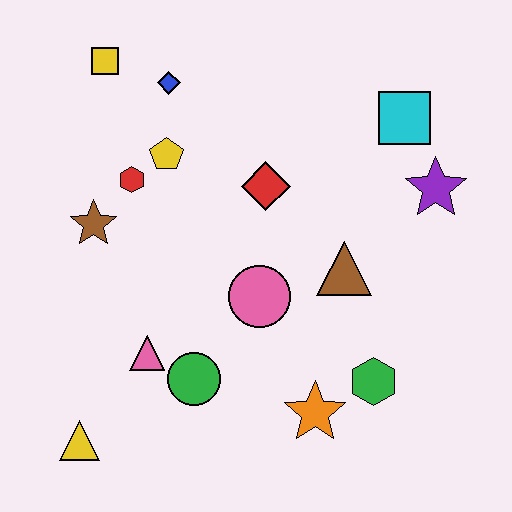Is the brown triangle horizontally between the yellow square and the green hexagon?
Yes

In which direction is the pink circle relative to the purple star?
The pink circle is to the left of the purple star.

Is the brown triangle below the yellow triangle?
No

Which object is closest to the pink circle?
The brown triangle is closest to the pink circle.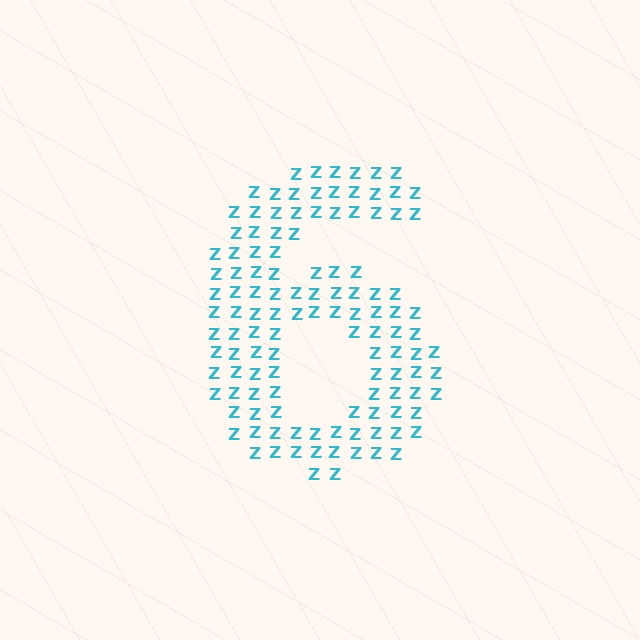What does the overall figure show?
The overall figure shows the digit 6.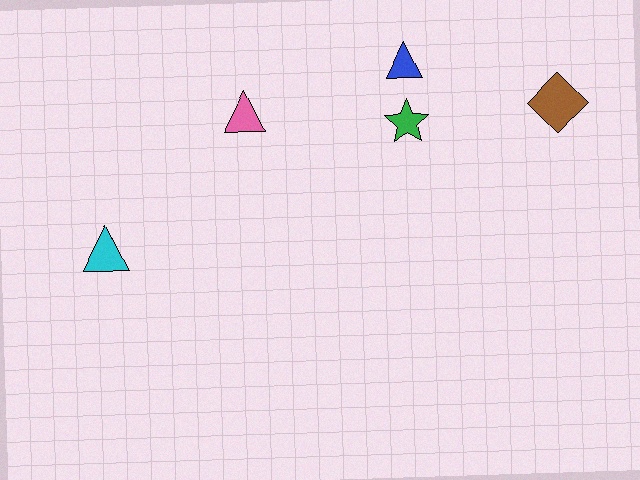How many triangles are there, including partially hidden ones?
There are 3 triangles.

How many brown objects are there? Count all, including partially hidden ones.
There is 1 brown object.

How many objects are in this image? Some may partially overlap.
There are 5 objects.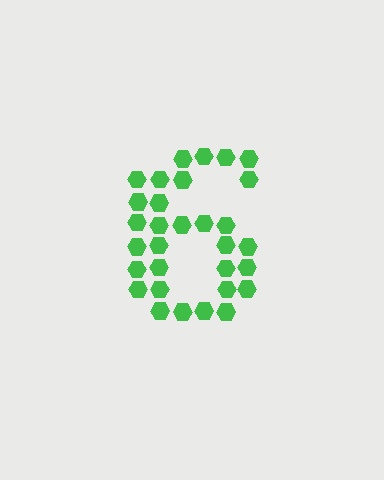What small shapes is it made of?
It is made of small hexagons.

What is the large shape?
The large shape is the digit 6.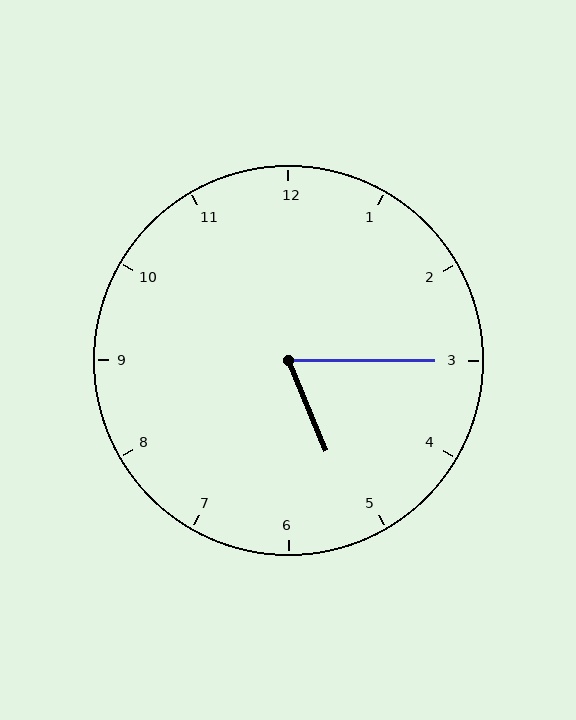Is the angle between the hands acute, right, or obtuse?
It is acute.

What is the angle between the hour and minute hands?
Approximately 68 degrees.